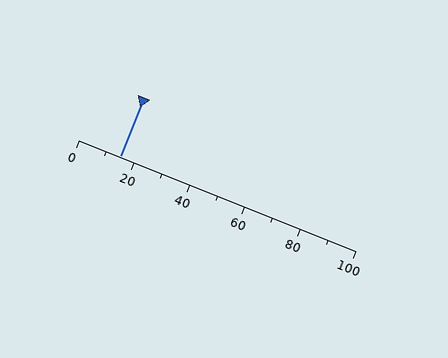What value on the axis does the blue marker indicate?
The marker indicates approximately 15.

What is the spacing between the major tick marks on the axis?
The major ticks are spaced 20 apart.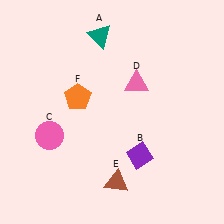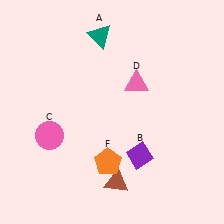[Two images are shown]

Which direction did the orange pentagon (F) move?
The orange pentagon (F) moved down.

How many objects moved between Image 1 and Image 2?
1 object moved between the two images.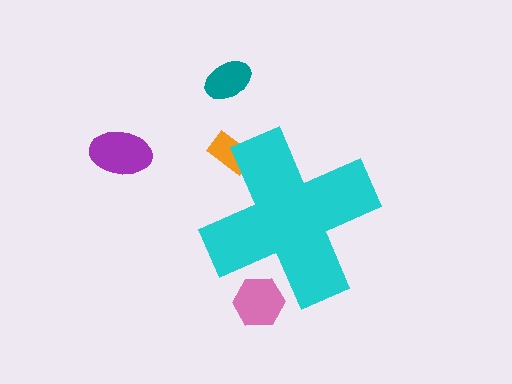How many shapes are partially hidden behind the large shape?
2 shapes are partially hidden.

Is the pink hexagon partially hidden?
Yes, the pink hexagon is partially hidden behind the cyan cross.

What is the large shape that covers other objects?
A cyan cross.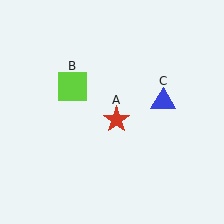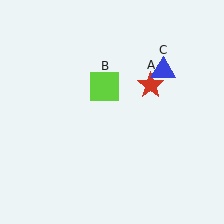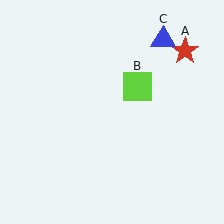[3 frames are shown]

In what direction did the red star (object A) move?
The red star (object A) moved up and to the right.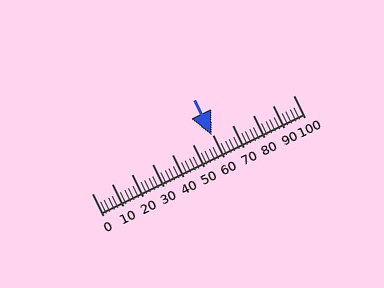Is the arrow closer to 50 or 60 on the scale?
The arrow is closer to 60.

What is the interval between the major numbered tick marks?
The major tick marks are spaced 10 units apart.